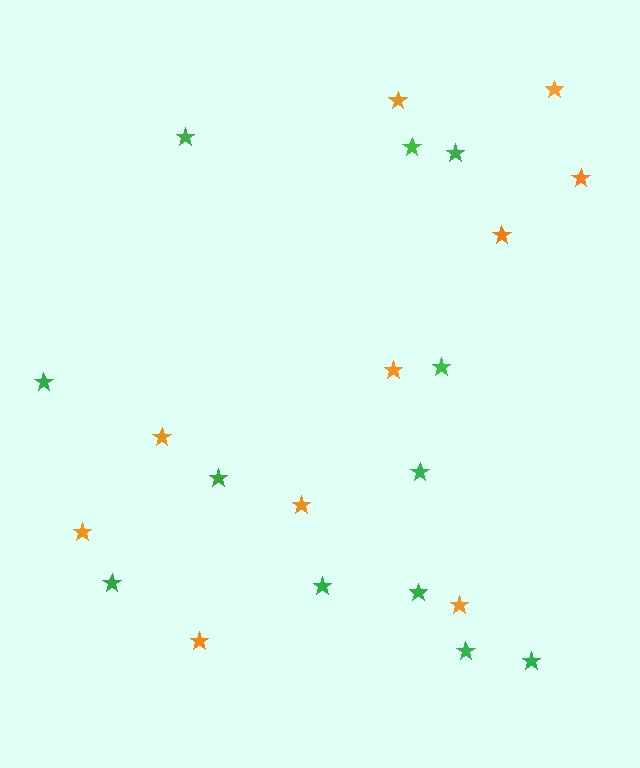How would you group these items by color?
There are 2 groups: one group of orange stars (10) and one group of green stars (12).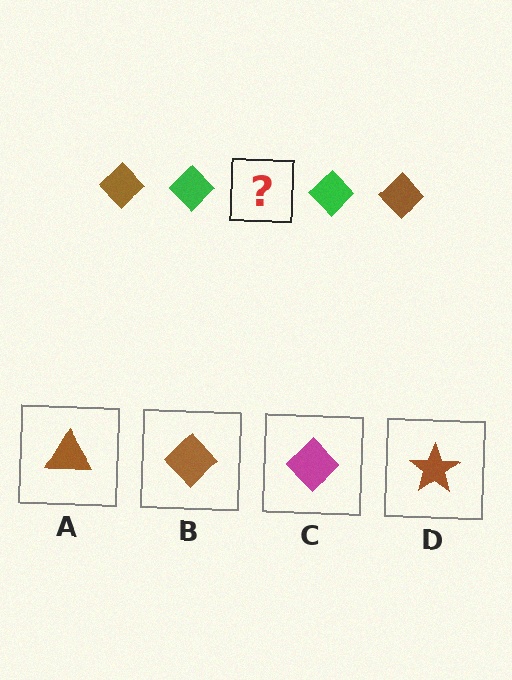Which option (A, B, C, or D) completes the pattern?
B.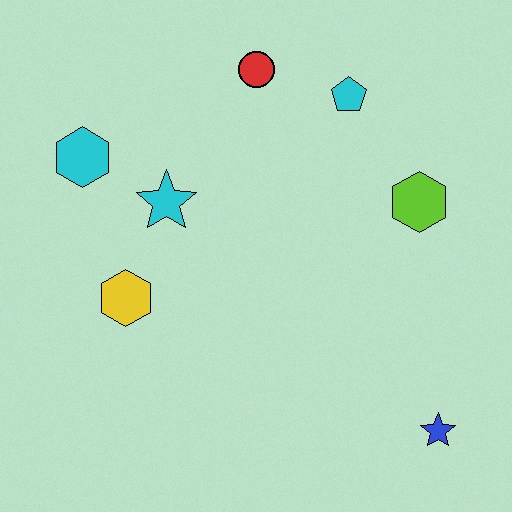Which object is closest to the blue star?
The lime hexagon is closest to the blue star.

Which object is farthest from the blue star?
The cyan hexagon is farthest from the blue star.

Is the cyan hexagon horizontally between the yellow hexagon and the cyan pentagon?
No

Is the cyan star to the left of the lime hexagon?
Yes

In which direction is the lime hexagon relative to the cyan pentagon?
The lime hexagon is below the cyan pentagon.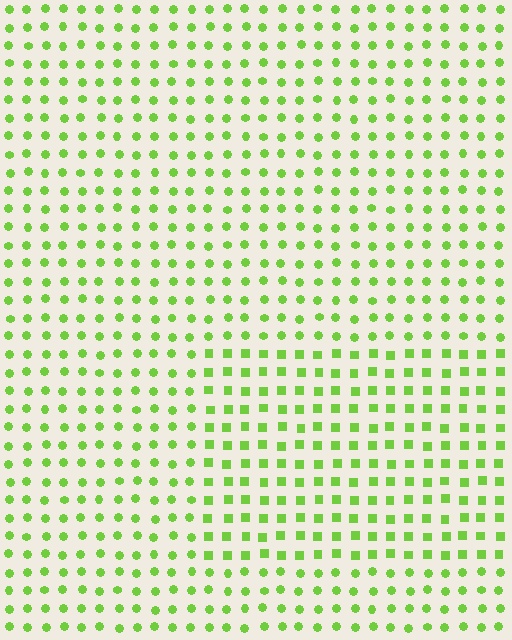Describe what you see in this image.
The image is filled with small lime elements arranged in a uniform grid. A rectangle-shaped region contains squares, while the surrounding area contains circles. The boundary is defined purely by the change in element shape.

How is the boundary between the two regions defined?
The boundary is defined by a change in element shape: squares inside vs. circles outside. All elements share the same color and spacing.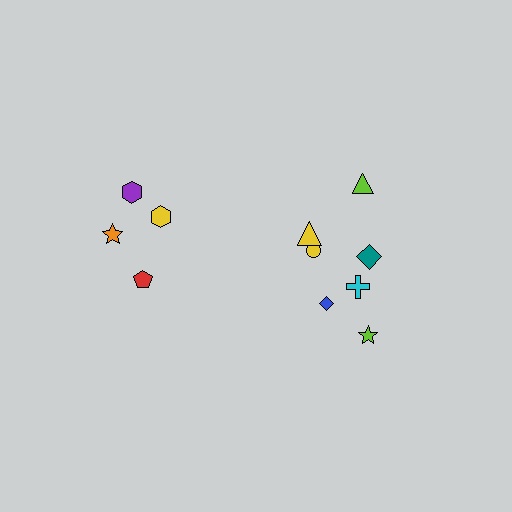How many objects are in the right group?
There are 7 objects.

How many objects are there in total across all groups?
There are 11 objects.